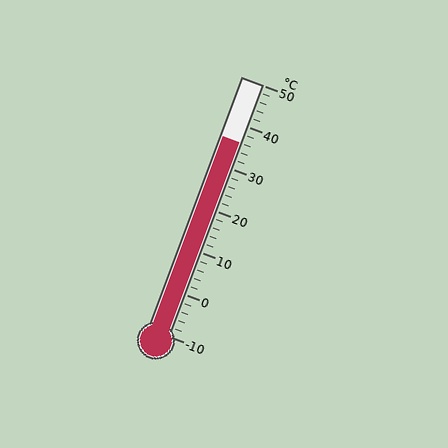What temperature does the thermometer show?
The thermometer shows approximately 36°C.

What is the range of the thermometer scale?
The thermometer scale ranges from -10°C to 50°C.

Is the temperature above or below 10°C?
The temperature is above 10°C.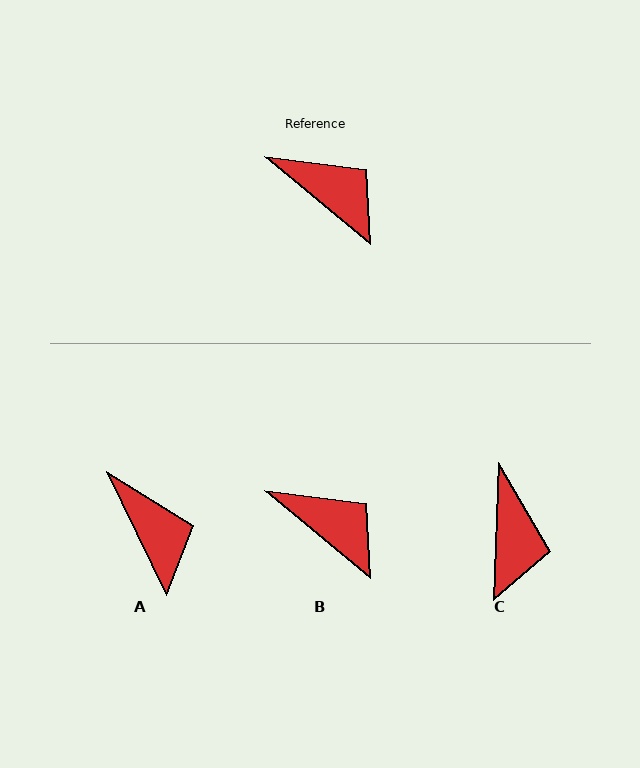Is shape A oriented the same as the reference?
No, it is off by about 24 degrees.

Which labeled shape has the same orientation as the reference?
B.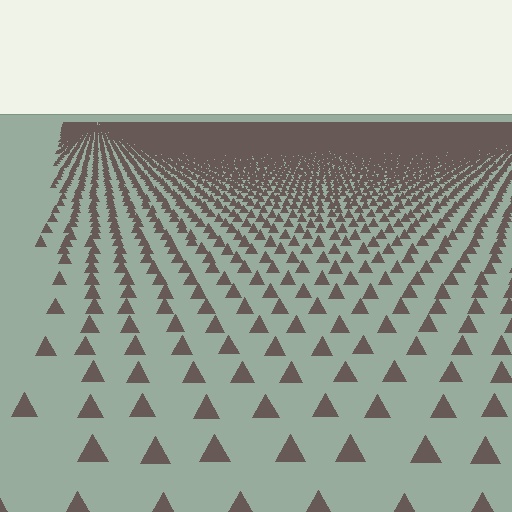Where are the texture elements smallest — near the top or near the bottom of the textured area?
Near the top.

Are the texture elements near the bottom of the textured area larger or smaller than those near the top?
Larger. Near the bottom, elements are closer to the viewer and appear at a bigger on-screen size.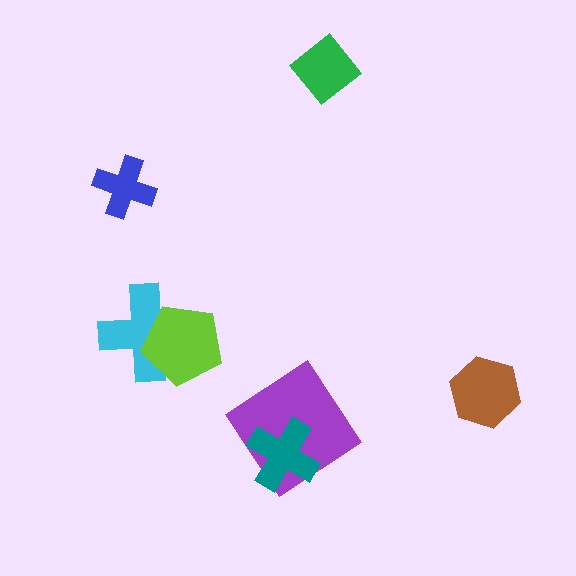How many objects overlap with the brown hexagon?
0 objects overlap with the brown hexagon.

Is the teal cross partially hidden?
No, no other shape covers it.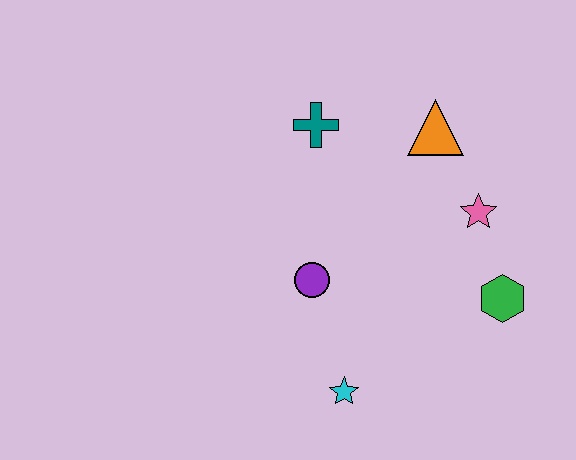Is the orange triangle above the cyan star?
Yes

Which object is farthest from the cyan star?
The orange triangle is farthest from the cyan star.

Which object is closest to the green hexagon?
The pink star is closest to the green hexagon.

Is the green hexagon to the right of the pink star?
Yes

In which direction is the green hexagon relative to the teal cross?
The green hexagon is to the right of the teal cross.